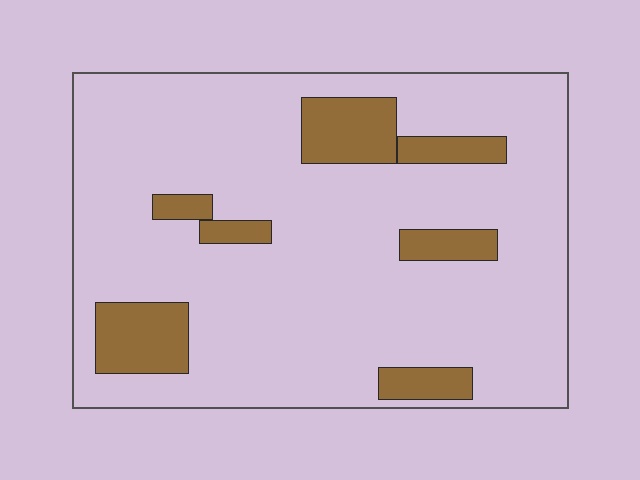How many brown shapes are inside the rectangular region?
7.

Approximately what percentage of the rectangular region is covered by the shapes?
Approximately 15%.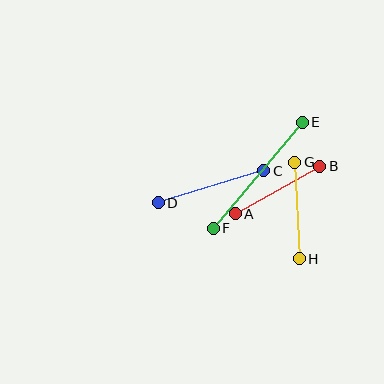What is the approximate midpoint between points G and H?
The midpoint is at approximately (297, 210) pixels.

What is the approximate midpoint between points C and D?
The midpoint is at approximately (211, 187) pixels.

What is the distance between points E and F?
The distance is approximately 139 pixels.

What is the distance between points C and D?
The distance is approximately 110 pixels.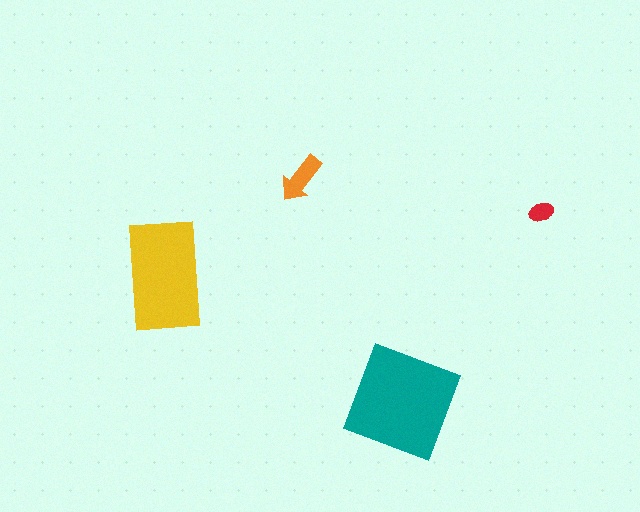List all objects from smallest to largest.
The red ellipse, the orange arrow, the yellow rectangle, the teal square.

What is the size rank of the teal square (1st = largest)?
1st.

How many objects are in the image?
There are 4 objects in the image.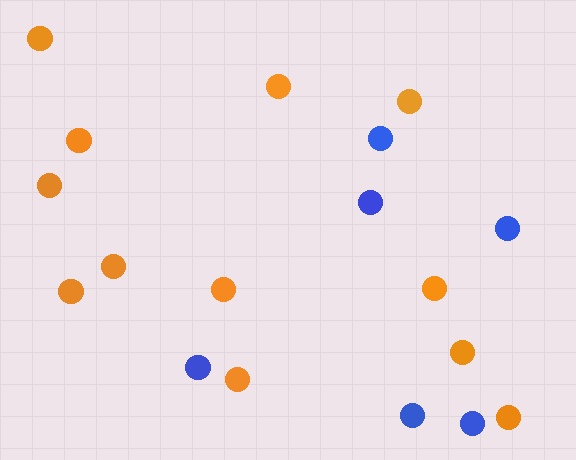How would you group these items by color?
There are 2 groups: one group of blue circles (6) and one group of orange circles (12).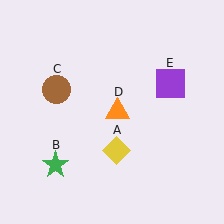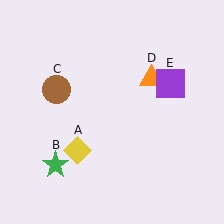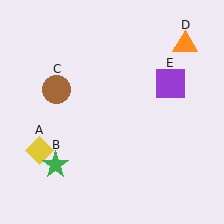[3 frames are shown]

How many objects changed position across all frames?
2 objects changed position: yellow diamond (object A), orange triangle (object D).